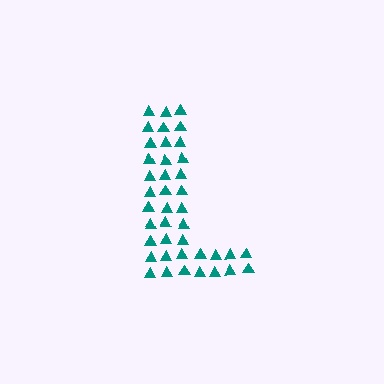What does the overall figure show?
The overall figure shows the letter L.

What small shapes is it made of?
It is made of small triangles.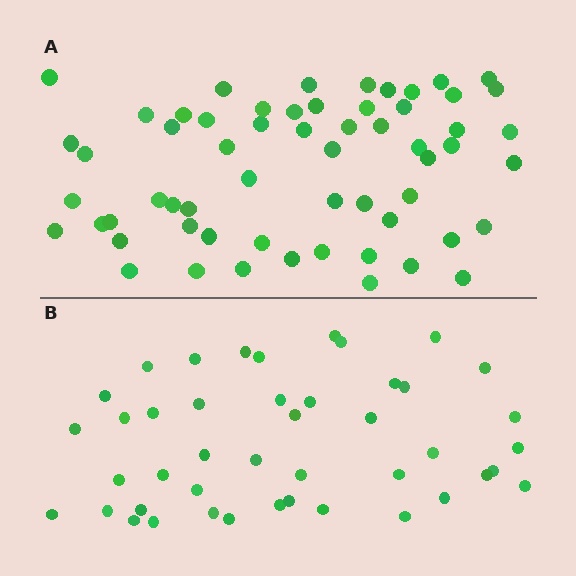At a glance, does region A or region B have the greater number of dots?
Region A (the top region) has more dots.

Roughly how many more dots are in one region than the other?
Region A has approximately 15 more dots than region B.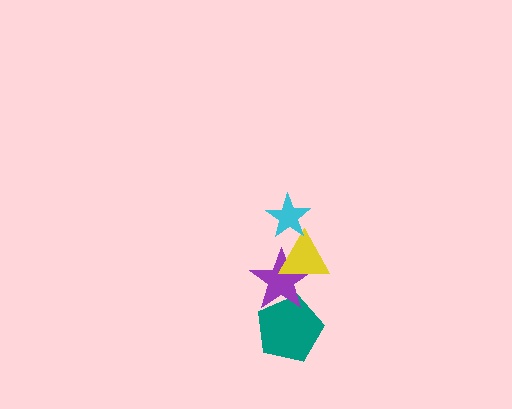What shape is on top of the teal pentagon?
The purple star is on top of the teal pentagon.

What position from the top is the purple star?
The purple star is 3rd from the top.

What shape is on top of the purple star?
The yellow triangle is on top of the purple star.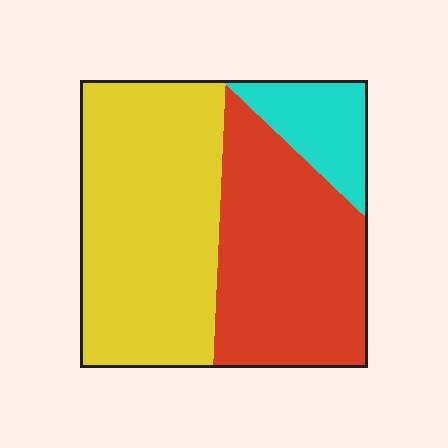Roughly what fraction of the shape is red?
Red covers around 40% of the shape.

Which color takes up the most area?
Yellow, at roughly 50%.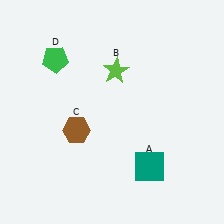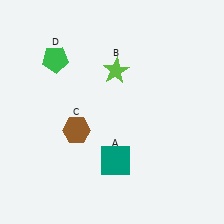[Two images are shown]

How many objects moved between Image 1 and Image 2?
1 object moved between the two images.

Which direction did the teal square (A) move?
The teal square (A) moved left.